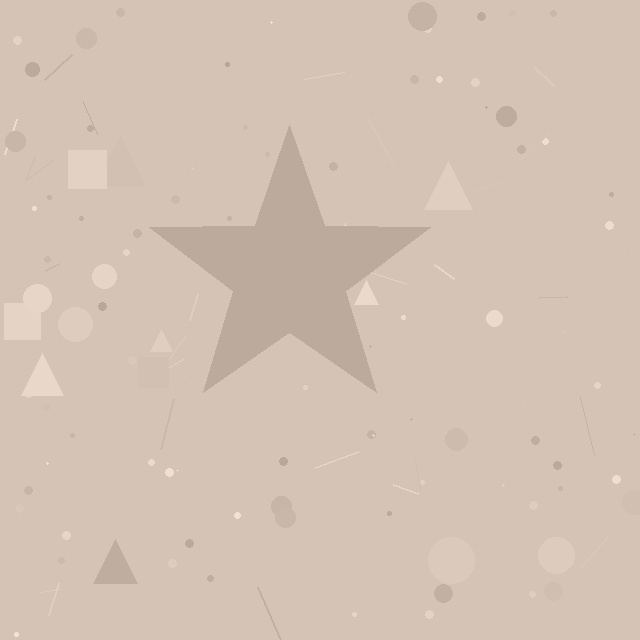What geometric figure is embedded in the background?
A star is embedded in the background.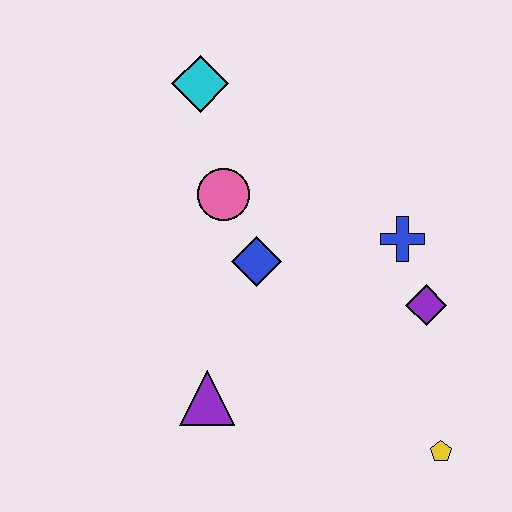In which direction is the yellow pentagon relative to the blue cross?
The yellow pentagon is below the blue cross.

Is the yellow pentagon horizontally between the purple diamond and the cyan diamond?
No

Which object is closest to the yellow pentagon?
The purple diamond is closest to the yellow pentagon.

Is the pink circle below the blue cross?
No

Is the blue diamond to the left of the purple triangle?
No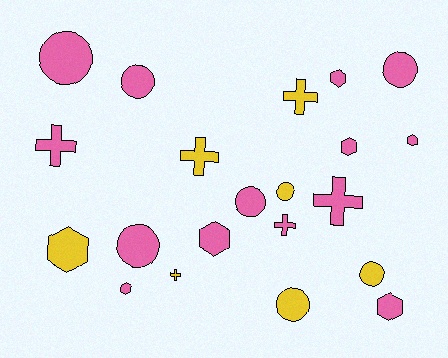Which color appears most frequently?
Pink, with 14 objects.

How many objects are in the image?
There are 21 objects.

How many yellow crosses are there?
There are 3 yellow crosses.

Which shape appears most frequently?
Circle, with 8 objects.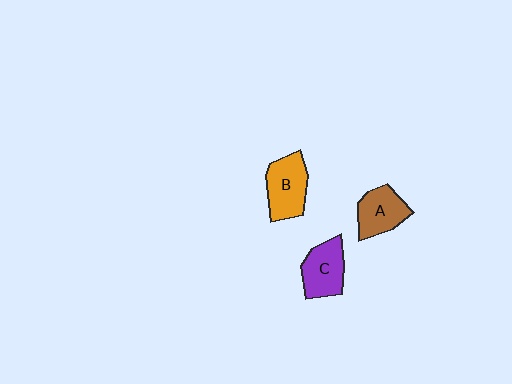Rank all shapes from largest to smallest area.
From largest to smallest: B (orange), C (purple), A (brown).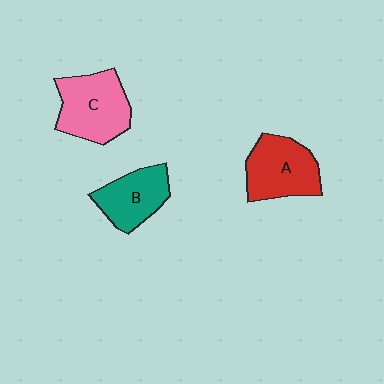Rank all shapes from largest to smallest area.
From largest to smallest: C (pink), A (red), B (teal).